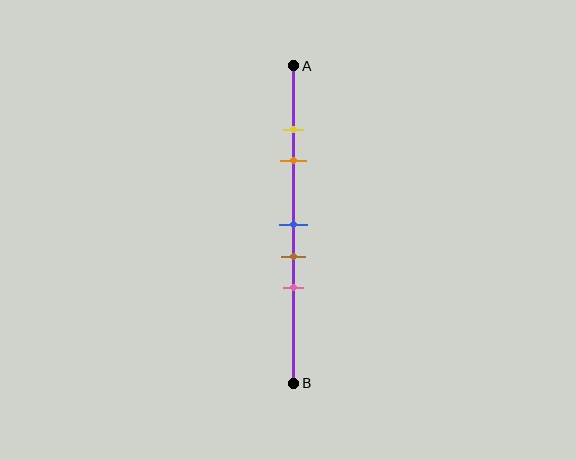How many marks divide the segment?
There are 5 marks dividing the segment.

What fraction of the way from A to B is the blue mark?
The blue mark is approximately 50% (0.5) of the way from A to B.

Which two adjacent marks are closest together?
The yellow and orange marks are the closest adjacent pair.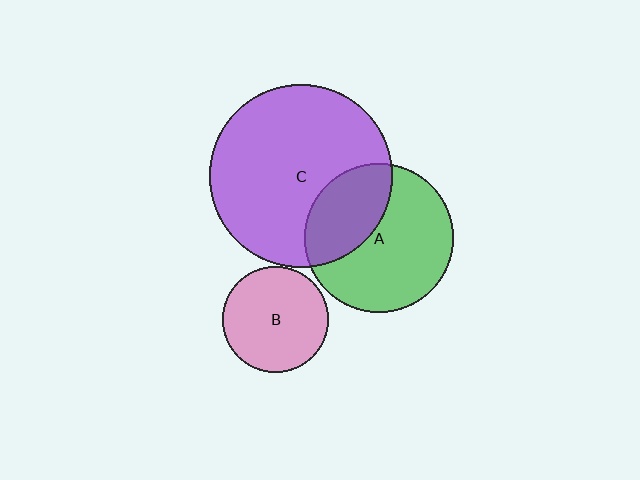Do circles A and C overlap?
Yes.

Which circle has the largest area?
Circle C (purple).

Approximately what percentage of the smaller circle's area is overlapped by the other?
Approximately 35%.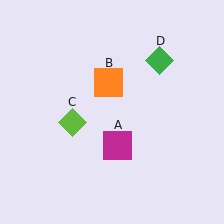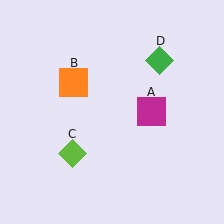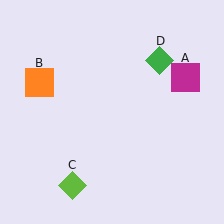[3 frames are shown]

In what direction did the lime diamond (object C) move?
The lime diamond (object C) moved down.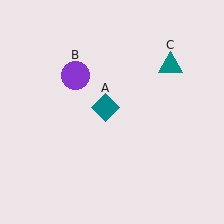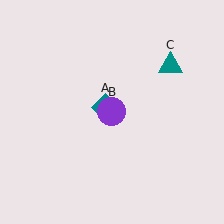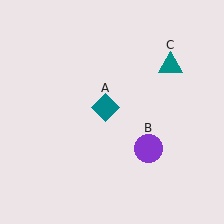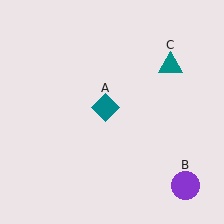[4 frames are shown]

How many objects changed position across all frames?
1 object changed position: purple circle (object B).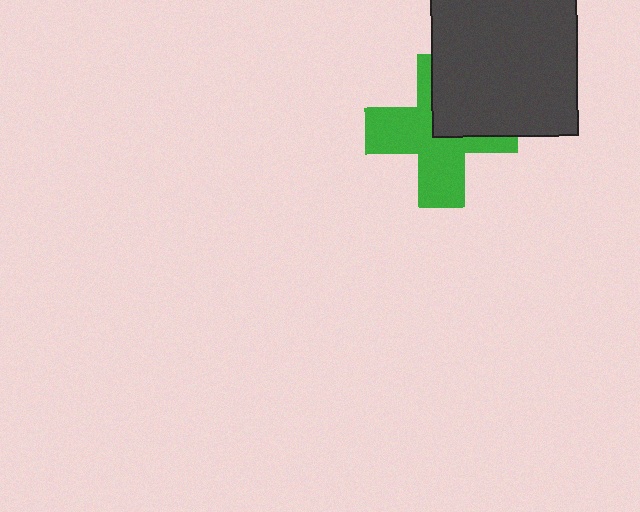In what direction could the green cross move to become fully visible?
The green cross could move toward the lower-left. That would shift it out from behind the dark gray rectangle entirely.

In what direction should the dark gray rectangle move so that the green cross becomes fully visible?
The dark gray rectangle should move toward the upper-right. That is the shortest direction to clear the overlap and leave the green cross fully visible.